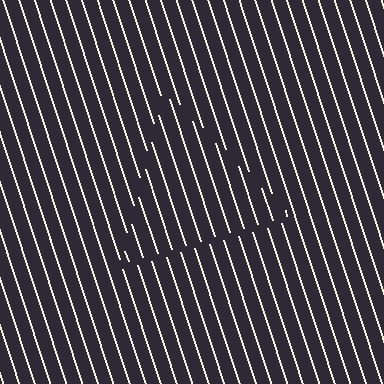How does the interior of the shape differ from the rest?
The interior of the shape contains the same grating, shifted by half a period — the contour is defined by the phase discontinuity where line-ends from the inner and outer gratings abut.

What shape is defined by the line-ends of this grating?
An illusory triangle. The interior of the shape contains the same grating, shifted by half a period — the contour is defined by the phase discontinuity where line-ends from the inner and outer gratings abut.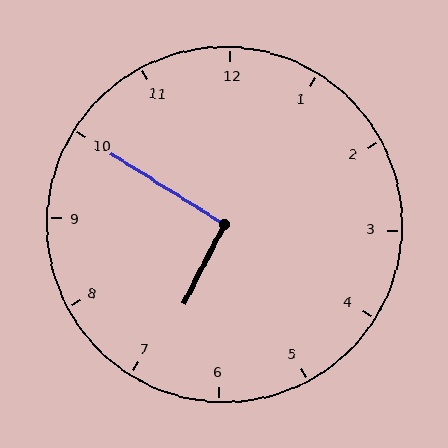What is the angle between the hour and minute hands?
Approximately 95 degrees.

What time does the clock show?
6:50.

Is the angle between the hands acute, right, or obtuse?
It is right.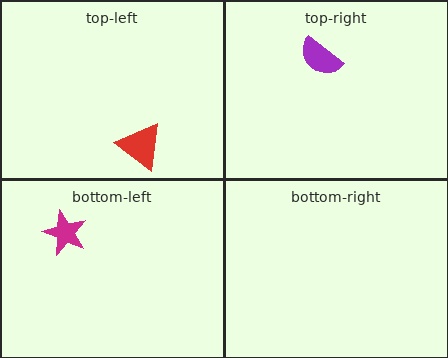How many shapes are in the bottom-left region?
1.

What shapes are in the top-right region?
The purple semicircle.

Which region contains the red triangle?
The top-left region.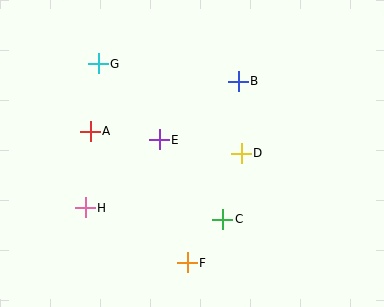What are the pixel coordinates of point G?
Point G is at (98, 64).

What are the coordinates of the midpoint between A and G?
The midpoint between A and G is at (94, 97).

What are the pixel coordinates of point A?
Point A is at (90, 131).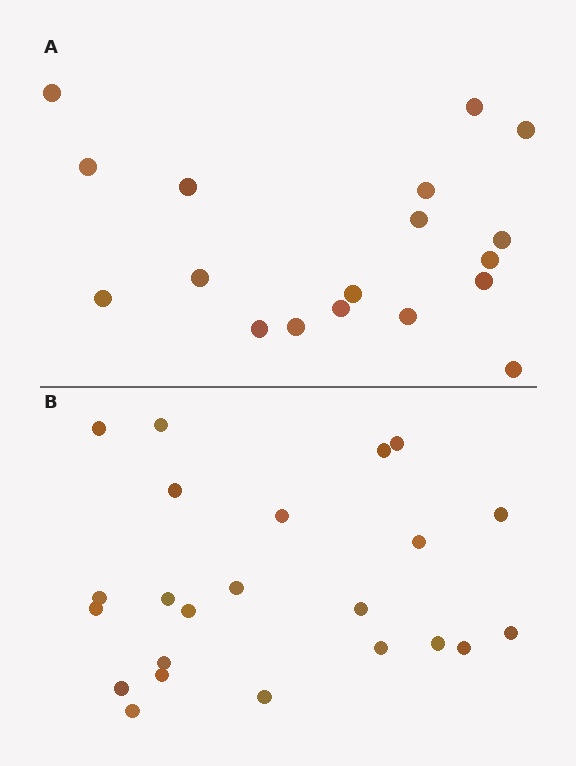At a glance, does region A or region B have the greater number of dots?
Region B (the bottom region) has more dots.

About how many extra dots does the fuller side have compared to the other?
Region B has about 5 more dots than region A.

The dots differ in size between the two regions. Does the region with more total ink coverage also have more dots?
No. Region A has more total ink coverage because its dots are larger, but region B actually contains more individual dots. Total area can be misleading — the number of items is what matters here.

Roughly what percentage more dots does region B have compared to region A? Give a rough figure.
About 30% more.